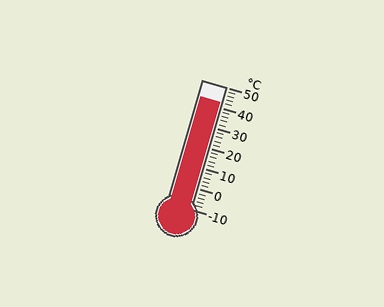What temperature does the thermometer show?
The thermometer shows approximately 42°C.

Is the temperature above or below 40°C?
The temperature is above 40°C.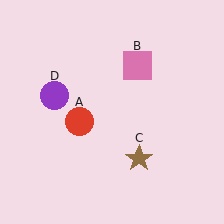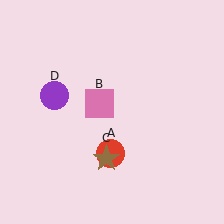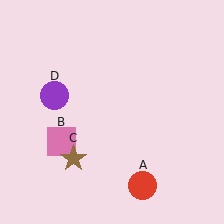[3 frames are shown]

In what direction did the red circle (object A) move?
The red circle (object A) moved down and to the right.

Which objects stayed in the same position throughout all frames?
Purple circle (object D) remained stationary.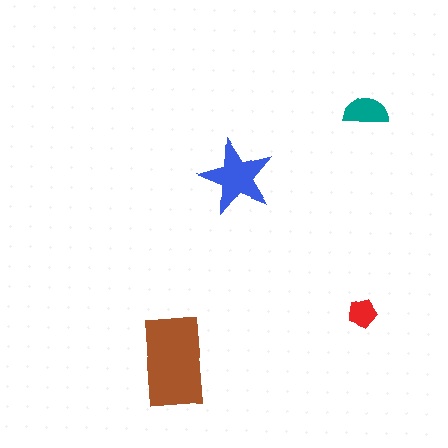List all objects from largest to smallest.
The brown rectangle, the blue star, the teal semicircle, the red pentagon.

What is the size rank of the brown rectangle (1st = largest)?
1st.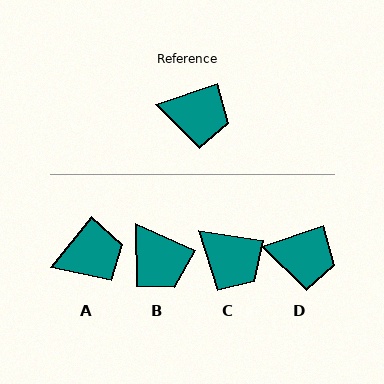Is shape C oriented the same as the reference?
No, it is off by about 28 degrees.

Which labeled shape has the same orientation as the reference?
D.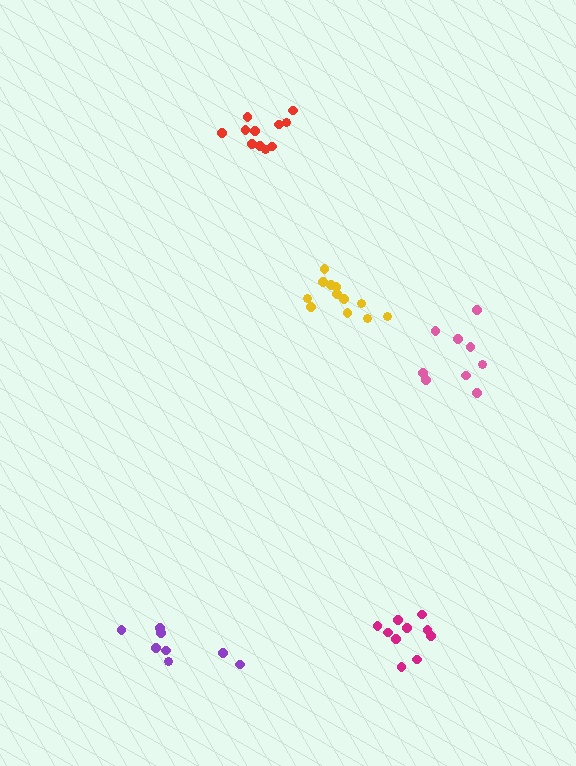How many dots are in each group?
Group 1: 9 dots, Group 2: 10 dots, Group 3: 8 dots, Group 4: 12 dots, Group 5: 11 dots (50 total).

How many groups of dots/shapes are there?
There are 5 groups.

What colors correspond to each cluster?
The clusters are colored: pink, magenta, purple, yellow, red.